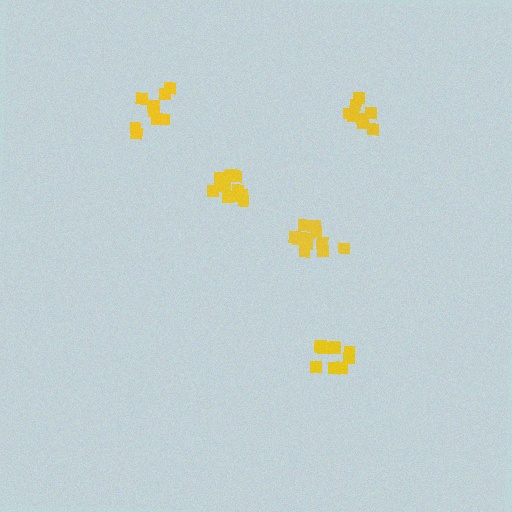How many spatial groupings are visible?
There are 5 spatial groupings.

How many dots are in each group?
Group 1: 10 dots, Group 2: 9 dots, Group 3: 8 dots, Group 4: 12 dots, Group 5: 11 dots (50 total).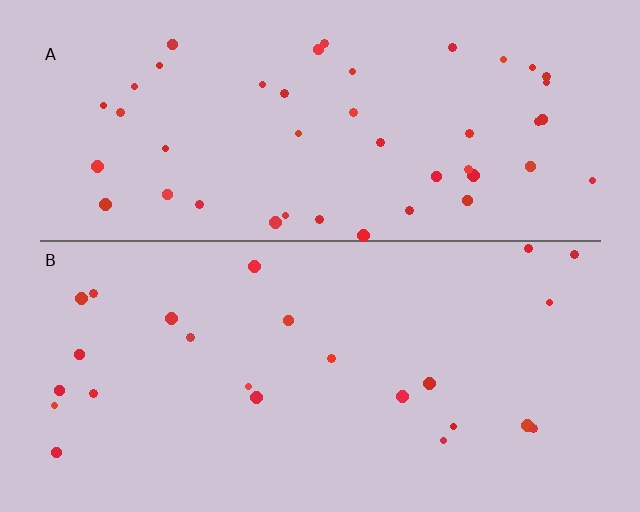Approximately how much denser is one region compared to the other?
Approximately 1.9× — region A over region B.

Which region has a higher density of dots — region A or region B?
A (the top).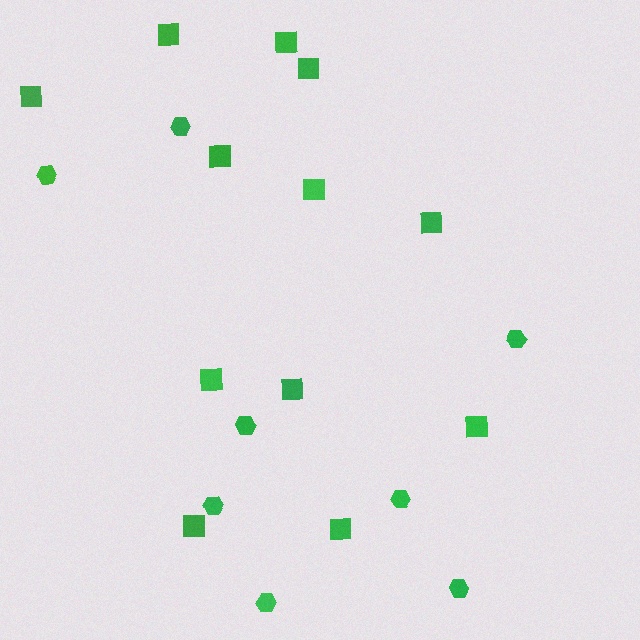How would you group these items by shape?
There are 2 groups: one group of hexagons (8) and one group of squares (12).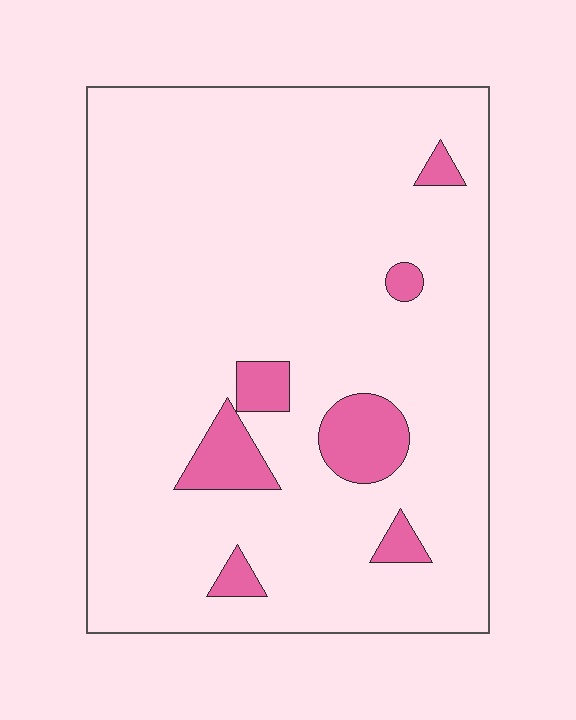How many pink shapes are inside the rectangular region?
7.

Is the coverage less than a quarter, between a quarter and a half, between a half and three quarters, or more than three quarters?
Less than a quarter.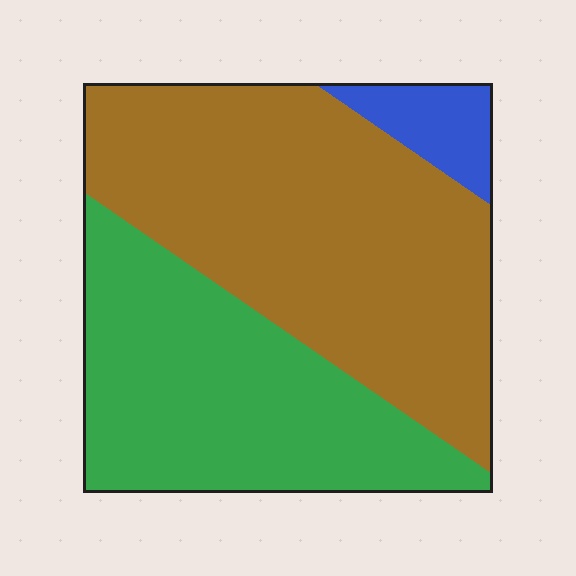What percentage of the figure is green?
Green covers 39% of the figure.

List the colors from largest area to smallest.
From largest to smallest: brown, green, blue.